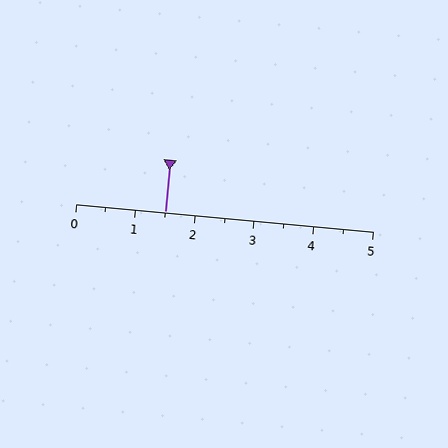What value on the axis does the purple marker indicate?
The marker indicates approximately 1.5.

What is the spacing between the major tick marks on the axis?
The major ticks are spaced 1 apart.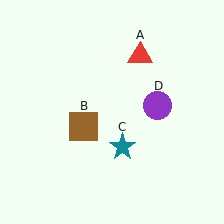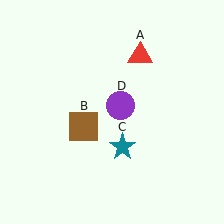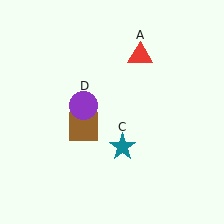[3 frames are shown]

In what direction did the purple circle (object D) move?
The purple circle (object D) moved left.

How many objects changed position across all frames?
1 object changed position: purple circle (object D).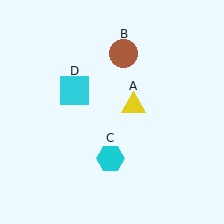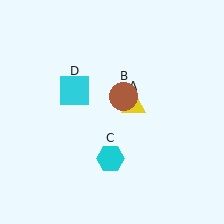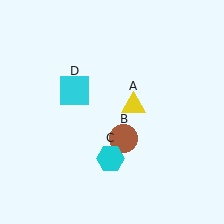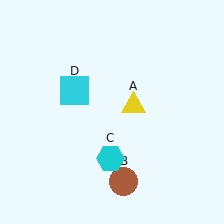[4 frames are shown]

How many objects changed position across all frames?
1 object changed position: brown circle (object B).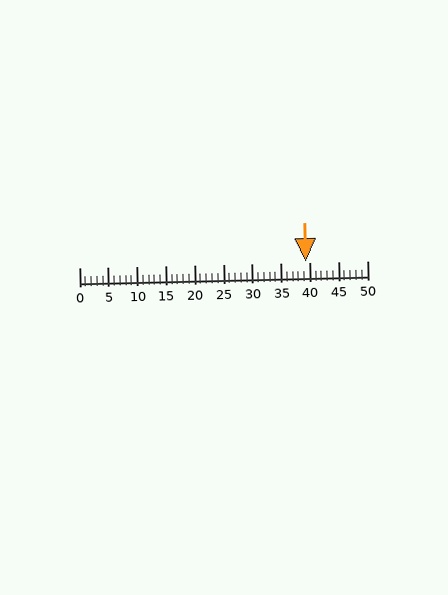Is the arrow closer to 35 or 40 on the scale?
The arrow is closer to 40.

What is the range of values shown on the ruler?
The ruler shows values from 0 to 50.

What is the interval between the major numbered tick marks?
The major tick marks are spaced 5 units apart.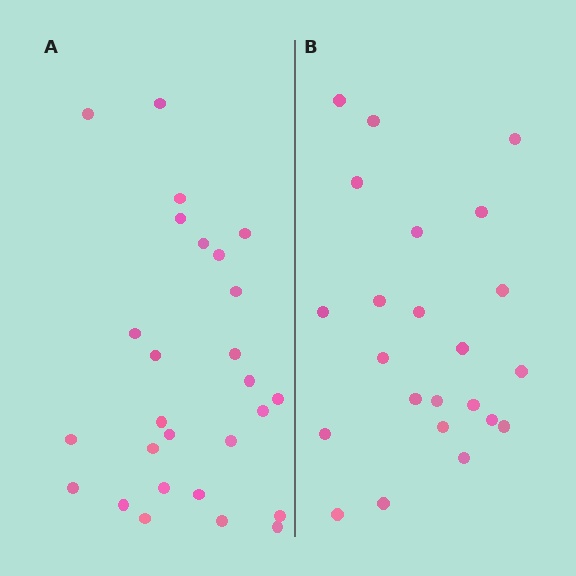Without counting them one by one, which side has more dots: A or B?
Region A (the left region) has more dots.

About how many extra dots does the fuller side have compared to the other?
Region A has about 4 more dots than region B.